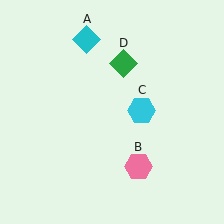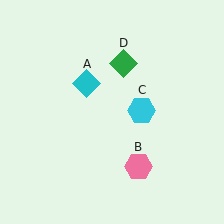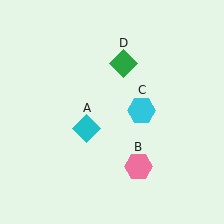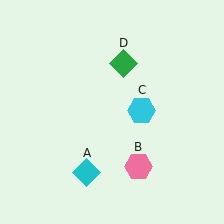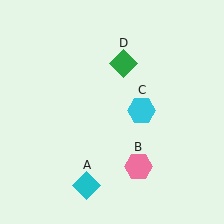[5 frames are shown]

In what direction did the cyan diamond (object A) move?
The cyan diamond (object A) moved down.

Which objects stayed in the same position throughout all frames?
Pink hexagon (object B) and cyan hexagon (object C) and green diamond (object D) remained stationary.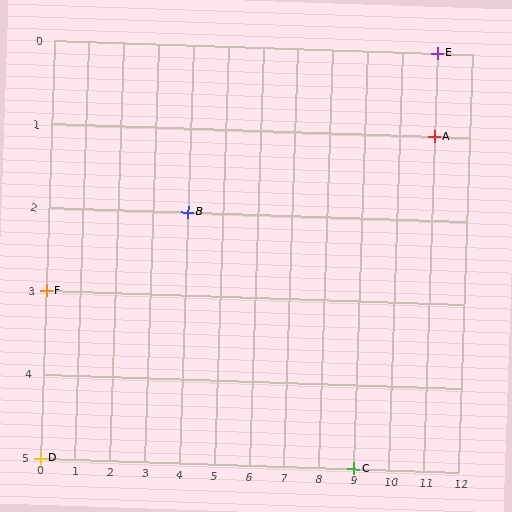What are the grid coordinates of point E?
Point E is at grid coordinates (11, 0).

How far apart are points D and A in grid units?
Points D and A are 11 columns and 4 rows apart (about 11.7 grid units diagonally).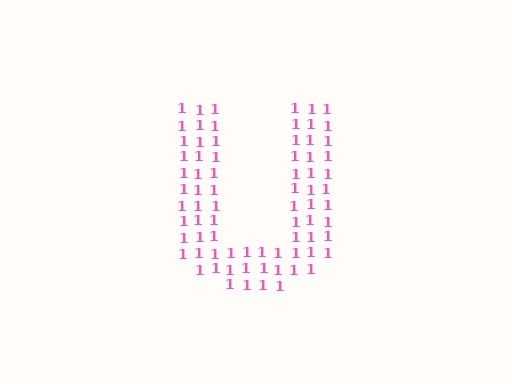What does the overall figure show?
The overall figure shows the letter U.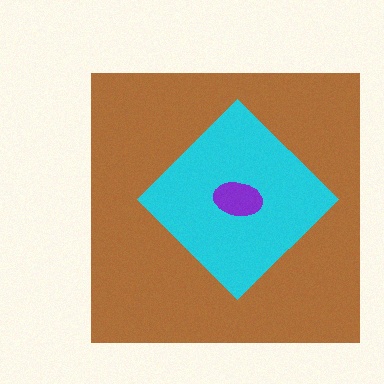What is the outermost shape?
The brown square.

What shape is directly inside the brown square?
The cyan diamond.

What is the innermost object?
The purple ellipse.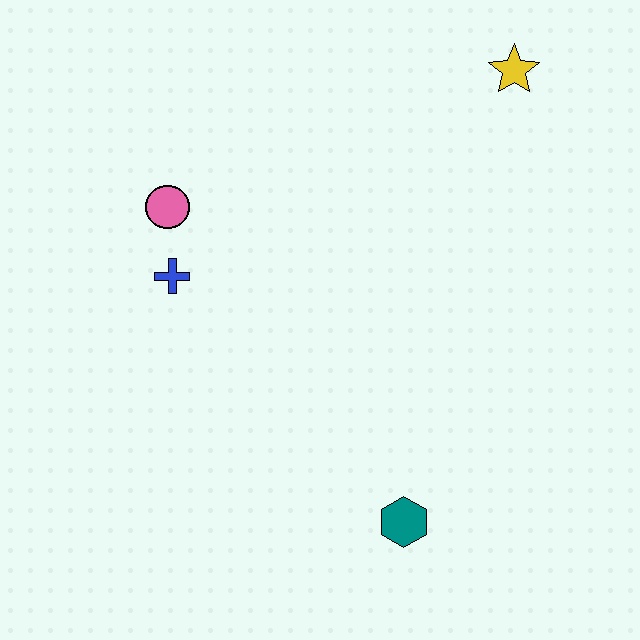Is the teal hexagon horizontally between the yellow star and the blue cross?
Yes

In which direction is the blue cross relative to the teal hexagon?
The blue cross is above the teal hexagon.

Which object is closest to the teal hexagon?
The blue cross is closest to the teal hexagon.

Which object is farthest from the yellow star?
The teal hexagon is farthest from the yellow star.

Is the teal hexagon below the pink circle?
Yes